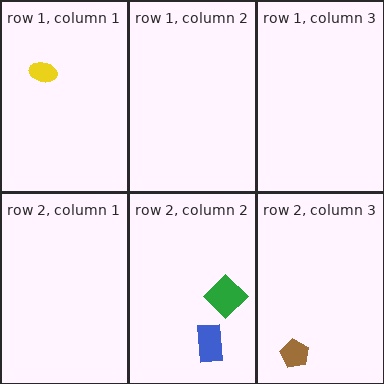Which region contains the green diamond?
The row 2, column 2 region.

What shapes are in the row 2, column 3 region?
The brown pentagon.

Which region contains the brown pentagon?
The row 2, column 3 region.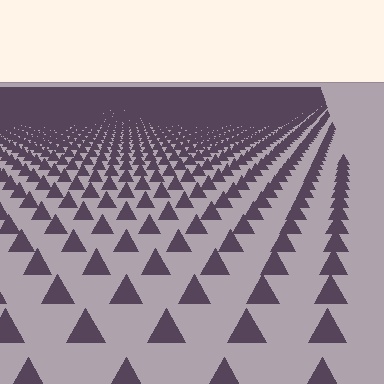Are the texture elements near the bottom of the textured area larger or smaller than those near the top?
Larger. Near the bottom, elements are closer to the viewer and appear at a bigger on-screen size.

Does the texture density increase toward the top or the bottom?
Density increases toward the top.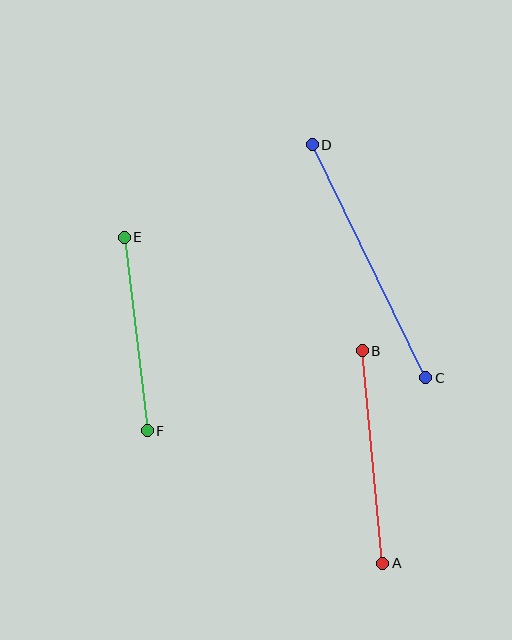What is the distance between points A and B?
The distance is approximately 213 pixels.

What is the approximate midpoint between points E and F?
The midpoint is at approximately (136, 334) pixels.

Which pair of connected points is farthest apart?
Points C and D are farthest apart.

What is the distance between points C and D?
The distance is approximately 259 pixels.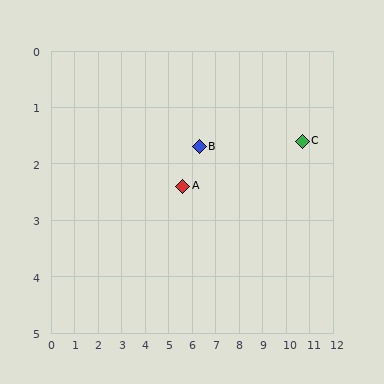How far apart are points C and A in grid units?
Points C and A are about 5.2 grid units apart.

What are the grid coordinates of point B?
Point B is at approximately (6.3, 1.7).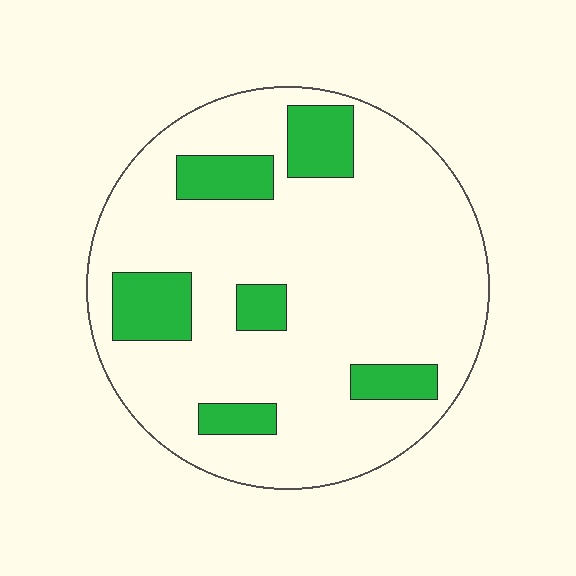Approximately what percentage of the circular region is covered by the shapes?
Approximately 20%.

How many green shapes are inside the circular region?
6.